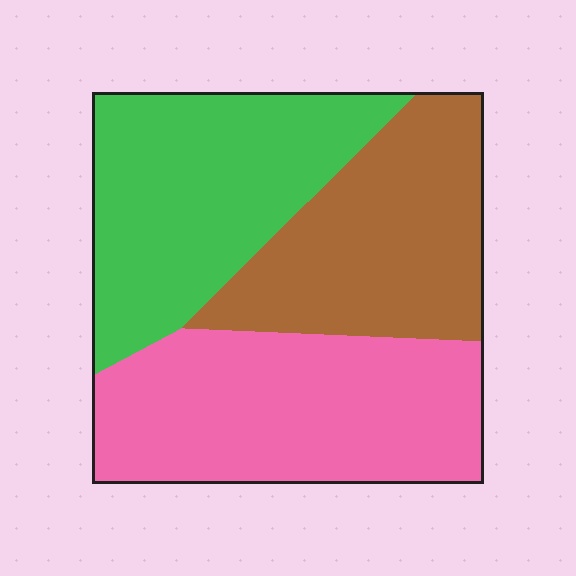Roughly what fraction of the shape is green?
Green covers around 35% of the shape.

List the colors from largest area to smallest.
From largest to smallest: pink, green, brown.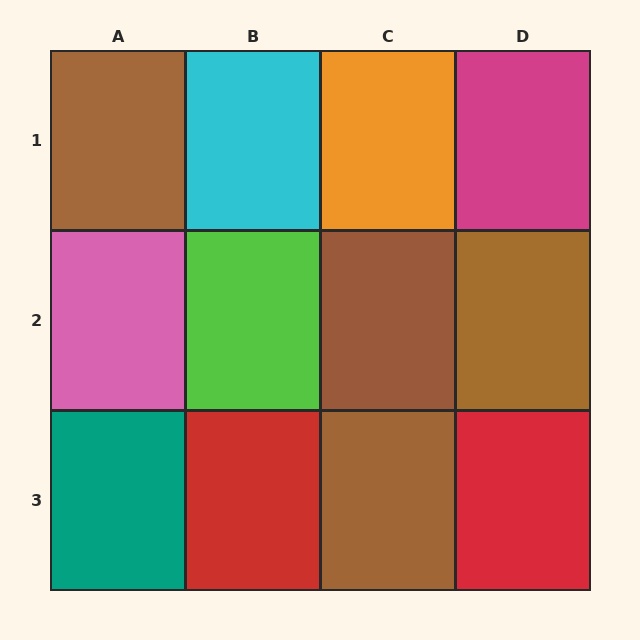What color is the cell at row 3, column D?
Red.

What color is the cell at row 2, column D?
Brown.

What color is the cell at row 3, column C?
Brown.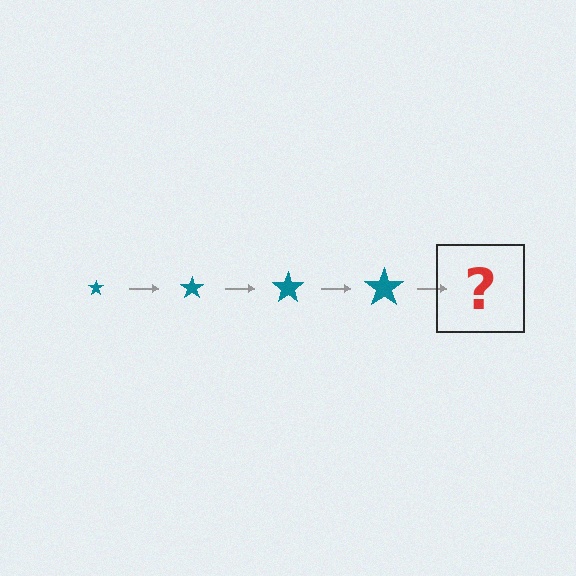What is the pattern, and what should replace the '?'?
The pattern is that the star gets progressively larger each step. The '?' should be a teal star, larger than the previous one.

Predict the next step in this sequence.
The next step is a teal star, larger than the previous one.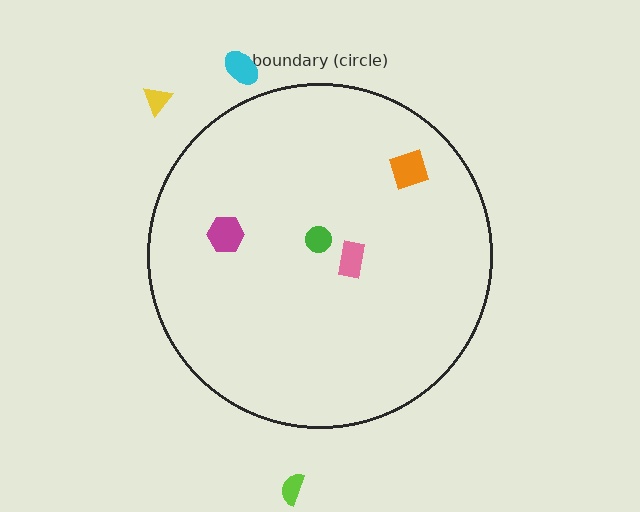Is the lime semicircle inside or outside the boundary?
Outside.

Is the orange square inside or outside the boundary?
Inside.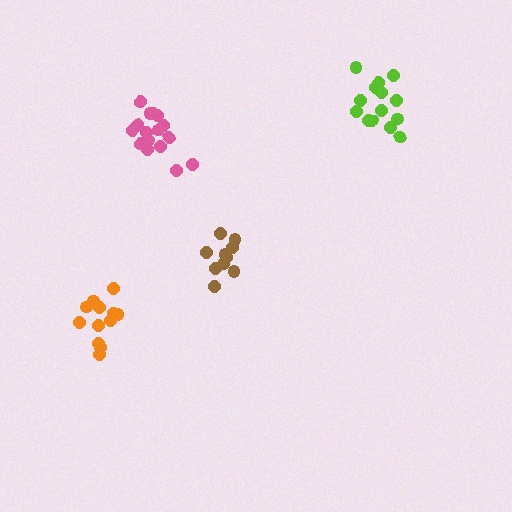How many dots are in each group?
Group 1: 10 dots, Group 2: 14 dots, Group 3: 12 dots, Group 4: 16 dots (52 total).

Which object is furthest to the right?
The lime cluster is rightmost.